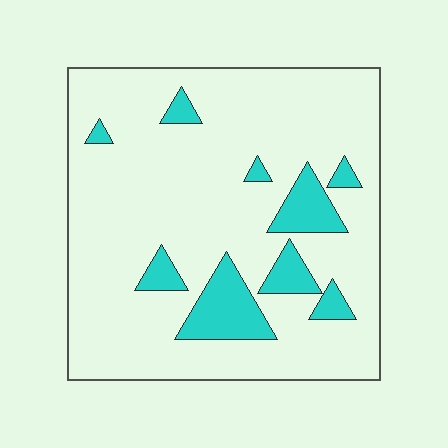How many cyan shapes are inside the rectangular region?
9.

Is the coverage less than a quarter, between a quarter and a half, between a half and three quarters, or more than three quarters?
Less than a quarter.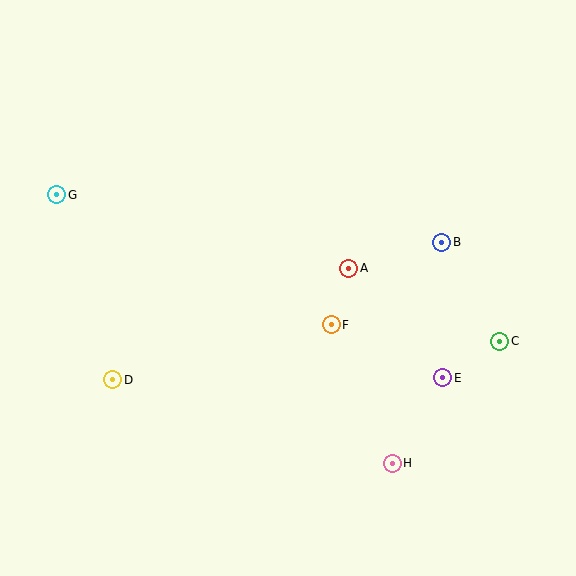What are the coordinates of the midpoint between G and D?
The midpoint between G and D is at (85, 287).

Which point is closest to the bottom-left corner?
Point D is closest to the bottom-left corner.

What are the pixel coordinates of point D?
Point D is at (113, 380).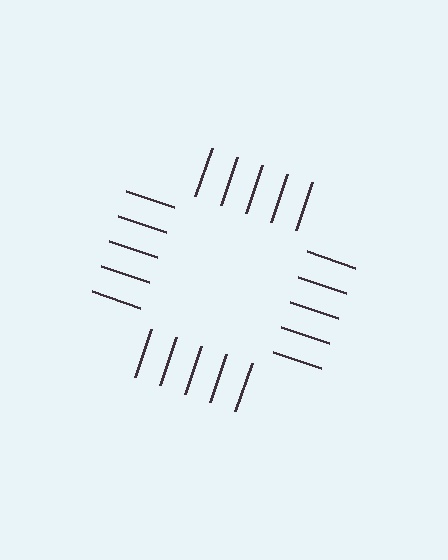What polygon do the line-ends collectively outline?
An illusory square — the line segments terminate on its edges but no continuous stroke is drawn.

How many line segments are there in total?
20 — 5 along each of the 4 edges.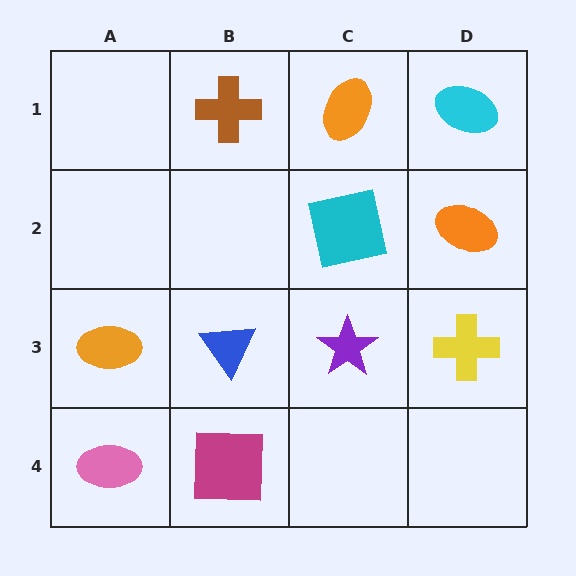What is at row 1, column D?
A cyan ellipse.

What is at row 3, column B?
A blue triangle.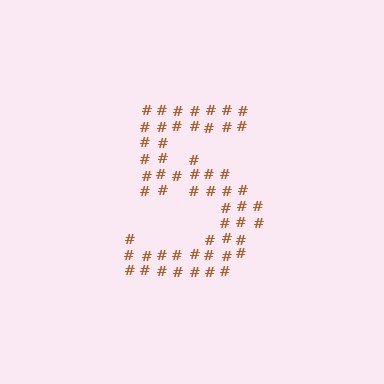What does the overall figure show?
The overall figure shows the digit 5.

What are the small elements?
The small elements are hash symbols.